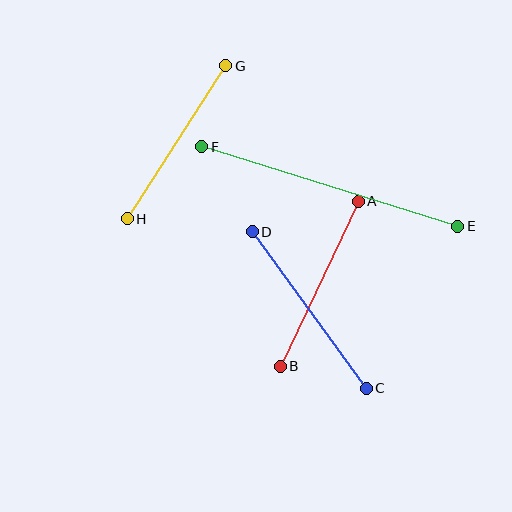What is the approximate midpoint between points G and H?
The midpoint is at approximately (176, 142) pixels.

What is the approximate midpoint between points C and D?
The midpoint is at approximately (309, 310) pixels.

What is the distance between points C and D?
The distance is approximately 193 pixels.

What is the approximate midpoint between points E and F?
The midpoint is at approximately (330, 187) pixels.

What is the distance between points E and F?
The distance is approximately 268 pixels.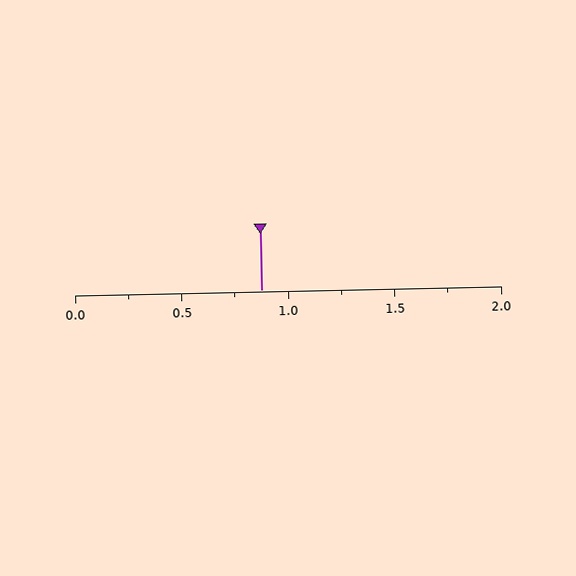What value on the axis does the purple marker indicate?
The marker indicates approximately 0.88.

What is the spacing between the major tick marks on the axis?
The major ticks are spaced 0.5 apart.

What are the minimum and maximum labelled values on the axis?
The axis runs from 0.0 to 2.0.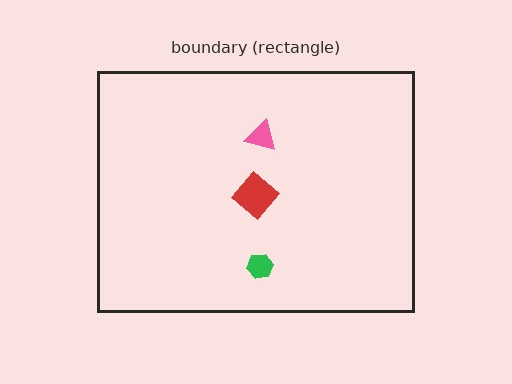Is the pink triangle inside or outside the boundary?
Inside.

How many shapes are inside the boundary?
3 inside, 0 outside.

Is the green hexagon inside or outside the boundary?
Inside.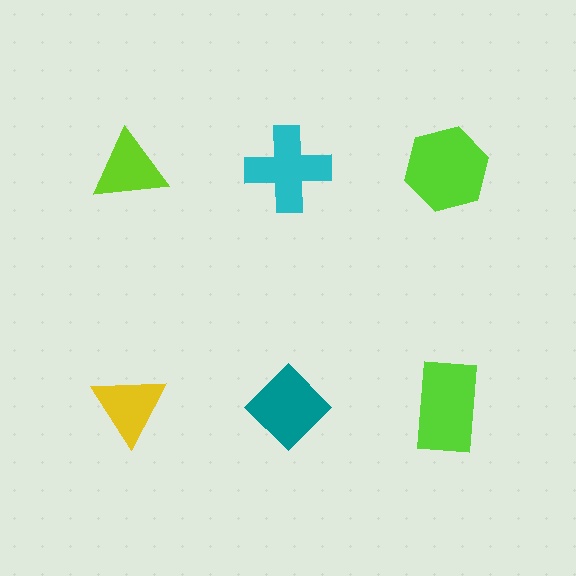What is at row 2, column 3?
A lime rectangle.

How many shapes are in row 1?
3 shapes.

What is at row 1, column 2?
A cyan cross.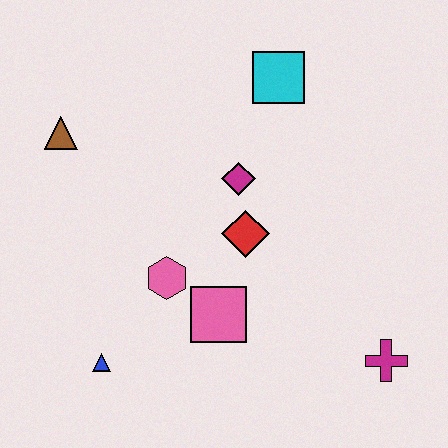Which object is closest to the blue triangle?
The pink hexagon is closest to the blue triangle.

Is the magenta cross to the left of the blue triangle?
No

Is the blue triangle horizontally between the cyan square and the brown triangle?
Yes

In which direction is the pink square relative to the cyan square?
The pink square is below the cyan square.